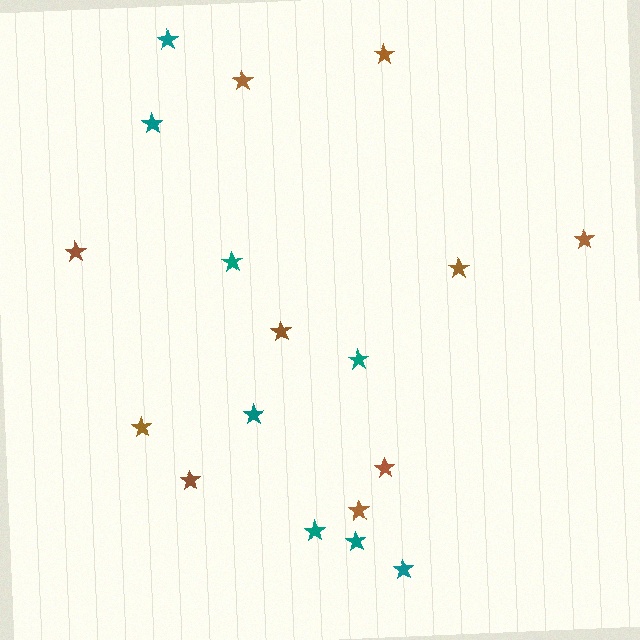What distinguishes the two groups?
There are 2 groups: one group of teal stars (8) and one group of brown stars (10).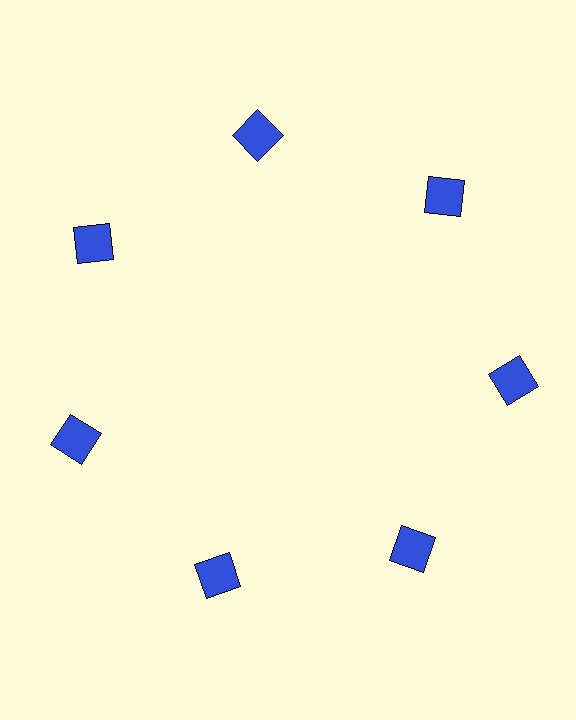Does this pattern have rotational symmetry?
Yes, this pattern has 7-fold rotational symmetry. It looks the same after rotating 51 degrees around the center.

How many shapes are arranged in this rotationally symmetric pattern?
There are 7 shapes, arranged in 7 groups of 1.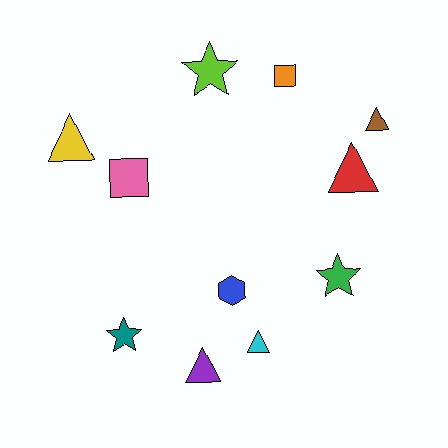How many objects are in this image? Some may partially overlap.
There are 11 objects.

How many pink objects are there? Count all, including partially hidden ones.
There is 1 pink object.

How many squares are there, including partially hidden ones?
There are 2 squares.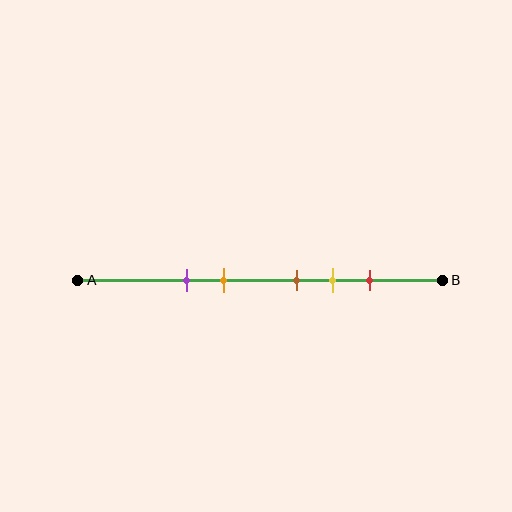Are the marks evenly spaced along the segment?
No, the marks are not evenly spaced.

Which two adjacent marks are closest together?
The brown and yellow marks are the closest adjacent pair.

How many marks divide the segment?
There are 5 marks dividing the segment.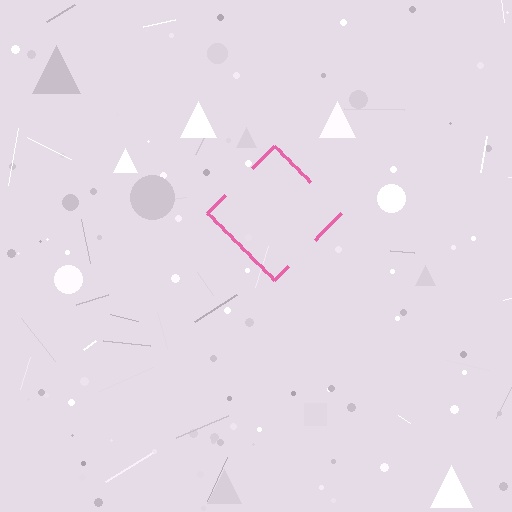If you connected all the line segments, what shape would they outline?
They would outline a diamond.